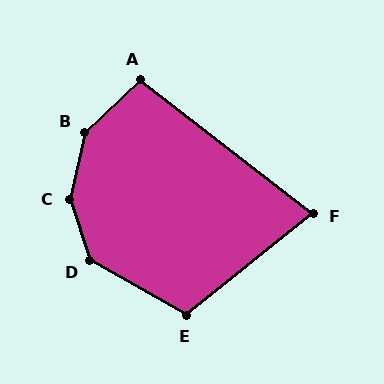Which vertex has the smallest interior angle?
F, at approximately 76 degrees.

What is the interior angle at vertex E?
Approximately 112 degrees (obtuse).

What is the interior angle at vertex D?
Approximately 138 degrees (obtuse).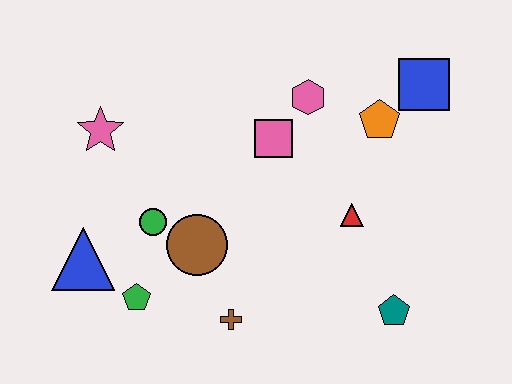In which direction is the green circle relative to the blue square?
The green circle is to the left of the blue square.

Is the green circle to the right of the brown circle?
No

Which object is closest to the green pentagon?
The blue triangle is closest to the green pentagon.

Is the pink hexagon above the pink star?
Yes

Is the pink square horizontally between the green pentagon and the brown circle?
No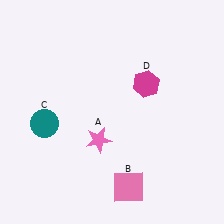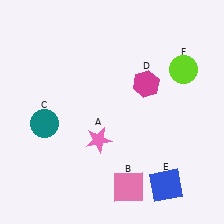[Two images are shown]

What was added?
A blue square (E), a lime circle (F) were added in Image 2.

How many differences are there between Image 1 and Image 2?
There are 2 differences between the two images.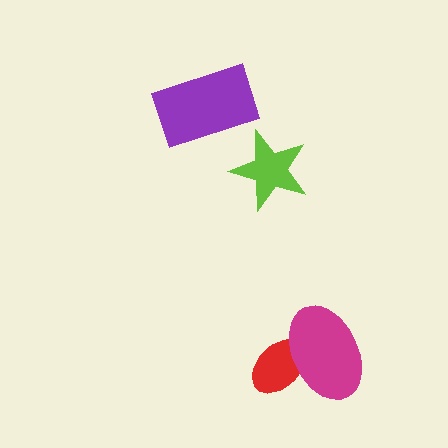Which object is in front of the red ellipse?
The magenta ellipse is in front of the red ellipse.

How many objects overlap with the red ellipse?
1 object overlaps with the red ellipse.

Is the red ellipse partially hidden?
Yes, it is partially covered by another shape.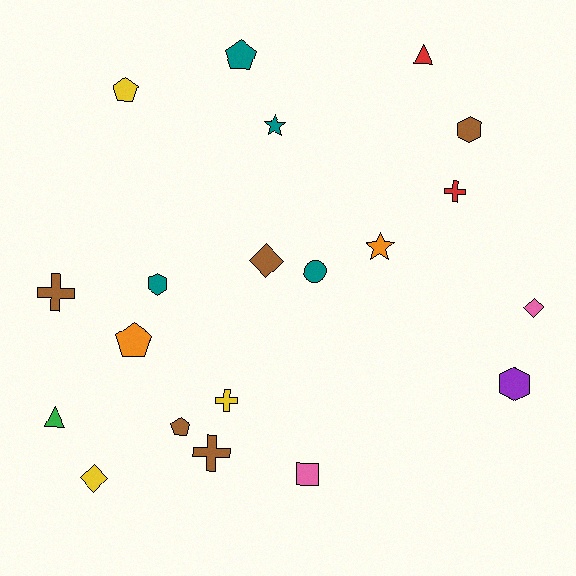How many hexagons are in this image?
There are 3 hexagons.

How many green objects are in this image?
There is 1 green object.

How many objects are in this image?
There are 20 objects.